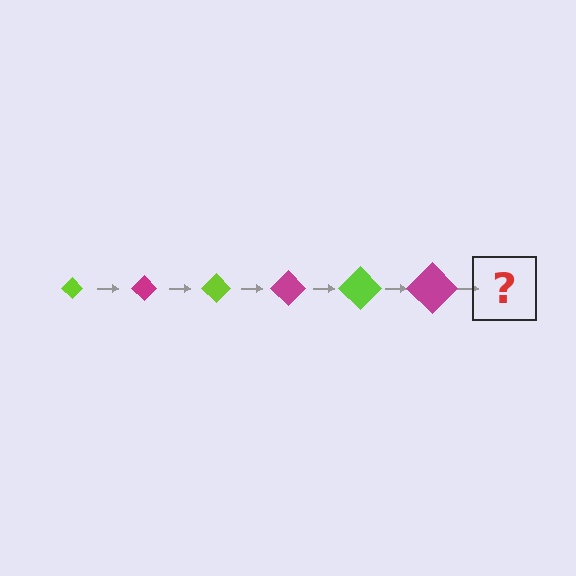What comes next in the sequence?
The next element should be a lime diamond, larger than the previous one.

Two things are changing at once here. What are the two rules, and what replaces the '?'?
The two rules are that the diamond grows larger each step and the color cycles through lime and magenta. The '?' should be a lime diamond, larger than the previous one.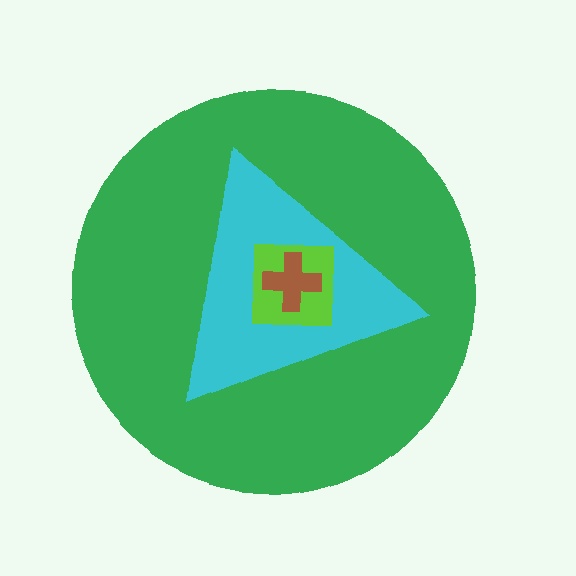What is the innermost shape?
The brown cross.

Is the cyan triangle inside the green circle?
Yes.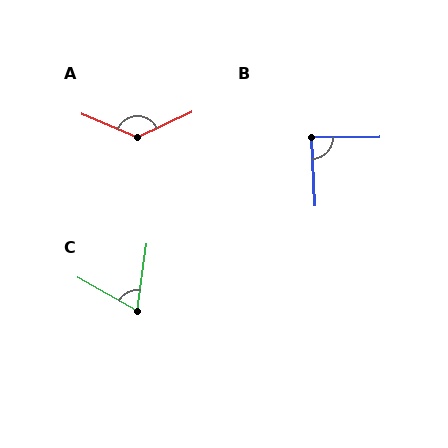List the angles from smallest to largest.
C (69°), B (88°), A (132°).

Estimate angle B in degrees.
Approximately 88 degrees.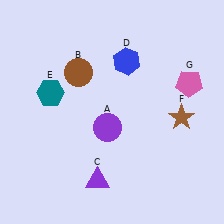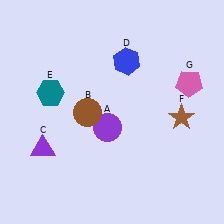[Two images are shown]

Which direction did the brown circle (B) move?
The brown circle (B) moved down.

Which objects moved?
The objects that moved are: the brown circle (B), the purple triangle (C).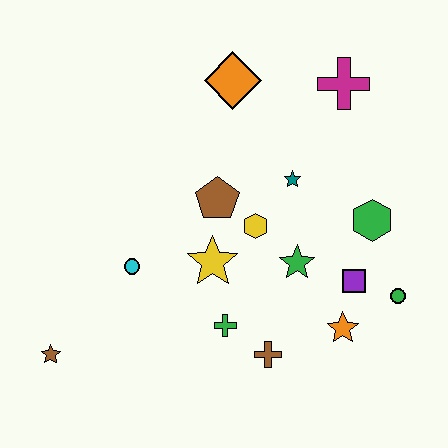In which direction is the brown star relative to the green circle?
The brown star is to the left of the green circle.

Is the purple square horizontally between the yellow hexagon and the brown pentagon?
No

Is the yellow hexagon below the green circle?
No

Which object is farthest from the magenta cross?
The brown star is farthest from the magenta cross.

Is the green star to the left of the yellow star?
No